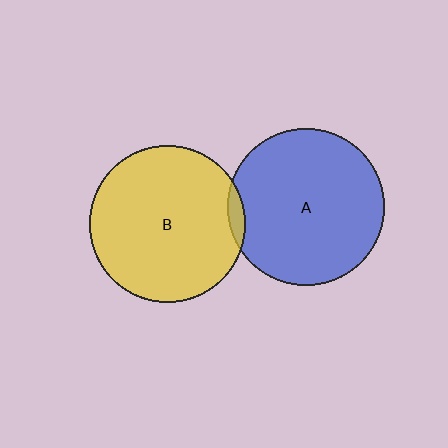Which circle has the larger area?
Circle A (blue).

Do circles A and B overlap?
Yes.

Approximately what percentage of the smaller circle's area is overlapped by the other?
Approximately 5%.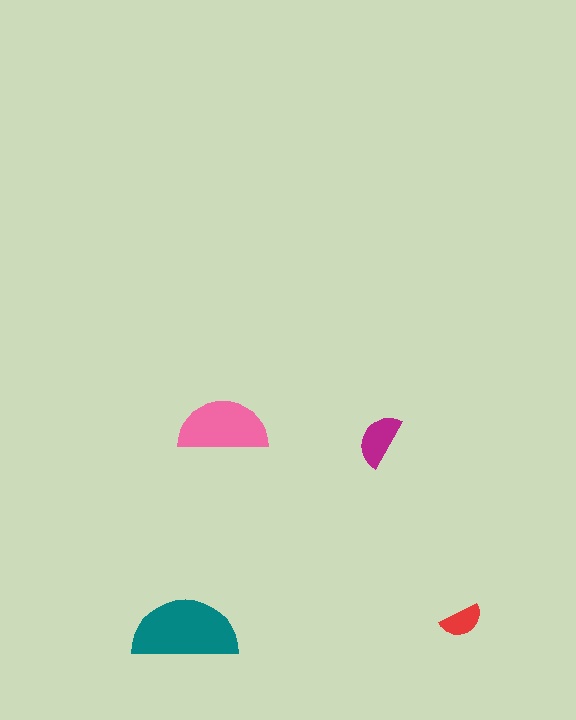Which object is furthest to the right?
The red semicircle is rightmost.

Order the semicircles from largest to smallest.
the teal one, the pink one, the magenta one, the red one.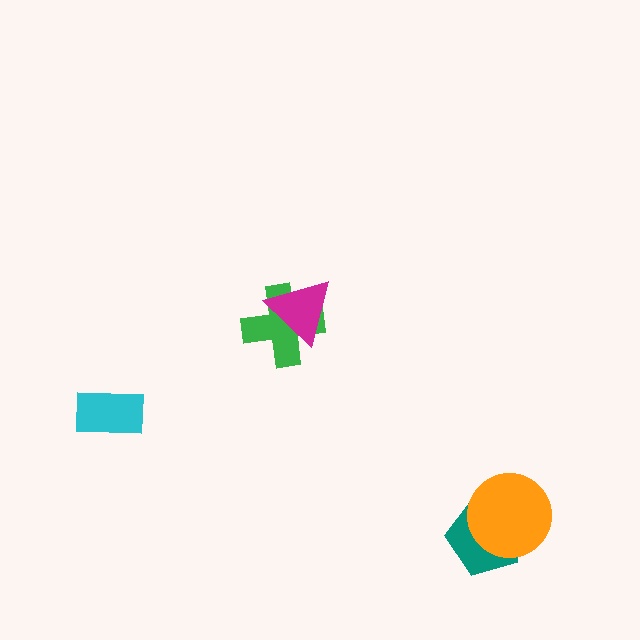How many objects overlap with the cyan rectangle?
0 objects overlap with the cyan rectangle.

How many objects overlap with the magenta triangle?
1 object overlaps with the magenta triangle.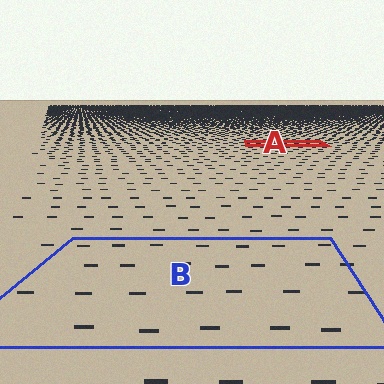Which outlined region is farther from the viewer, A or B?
Region A is farther from the viewer — the texture elements inside it appear smaller and more densely packed.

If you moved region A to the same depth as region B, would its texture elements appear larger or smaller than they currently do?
They would appear larger. At a closer depth, the same texture elements are projected at a bigger on-screen size.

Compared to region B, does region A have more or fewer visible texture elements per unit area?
Region A has more texture elements per unit area — they are packed more densely because it is farther away.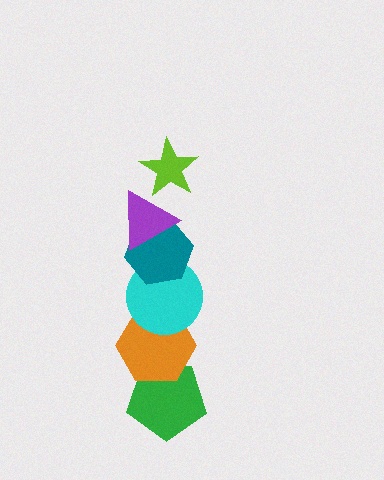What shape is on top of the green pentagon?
The orange hexagon is on top of the green pentagon.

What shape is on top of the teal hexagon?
The purple triangle is on top of the teal hexagon.